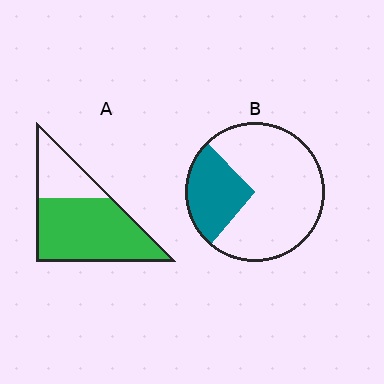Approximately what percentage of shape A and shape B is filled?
A is approximately 70% and B is approximately 25%.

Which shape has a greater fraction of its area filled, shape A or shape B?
Shape A.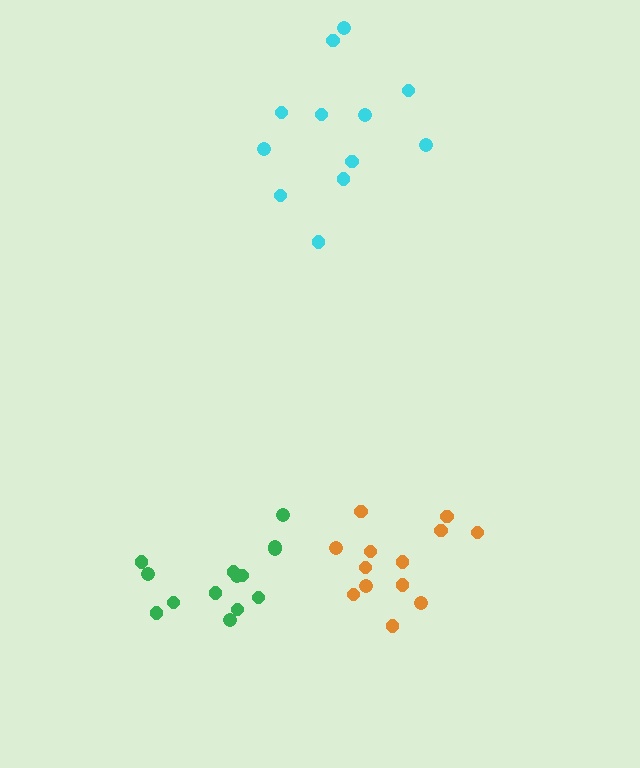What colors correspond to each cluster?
The clusters are colored: cyan, orange, green.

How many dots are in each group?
Group 1: 12 dots, Group 2: 13 dots, Group 3: 14 dots (39 total).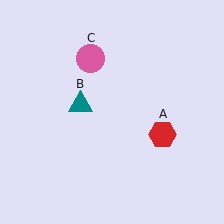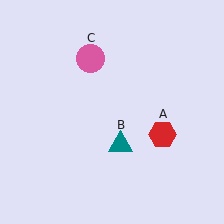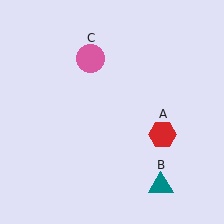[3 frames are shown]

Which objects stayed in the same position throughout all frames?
Red hexagon (object A) and pink circle (object C) remained stationary.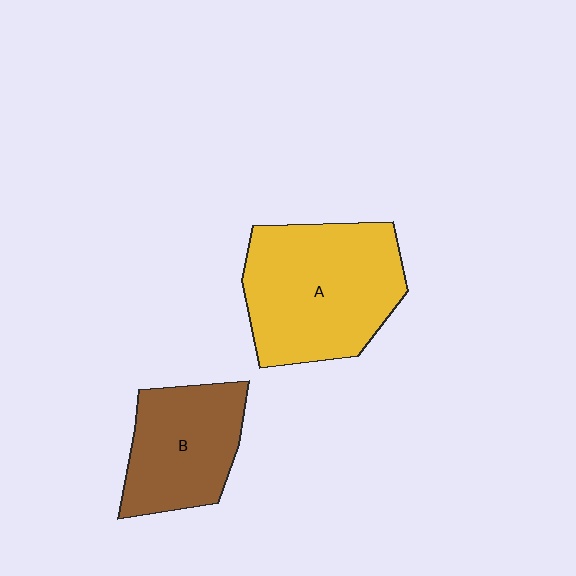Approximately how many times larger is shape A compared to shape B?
Approximately 1.5 times.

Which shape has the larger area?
Shape A (yellow).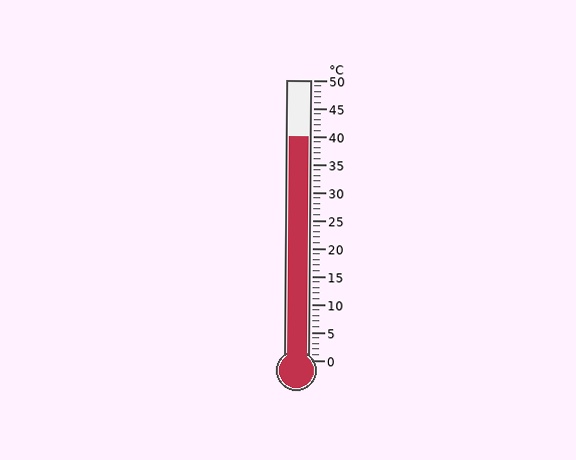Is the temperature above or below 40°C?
The temperature is at 40°C.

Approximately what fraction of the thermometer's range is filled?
The thermometer is filled to approximately 80% of its range.